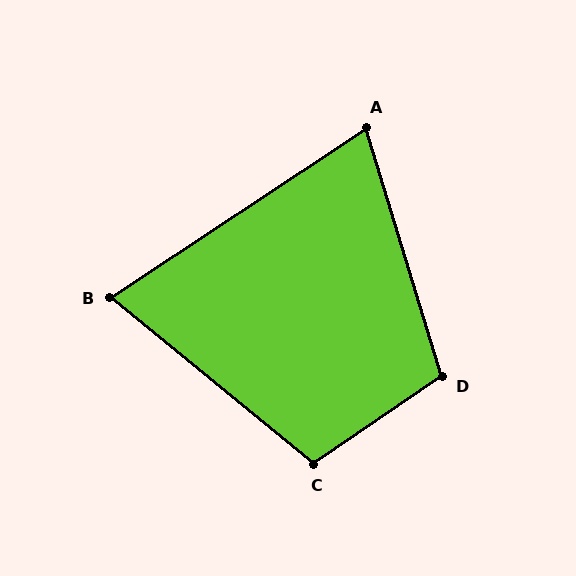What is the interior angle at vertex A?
Approximately 74 degrees (acute).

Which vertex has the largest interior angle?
D, at approximately 107 degrees.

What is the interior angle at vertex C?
Approximately 106 degrees (obtuse).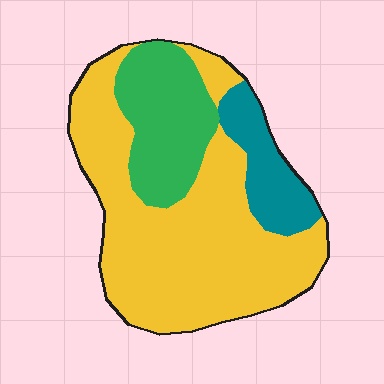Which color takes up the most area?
Yellow, at roughly 65%.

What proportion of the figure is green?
Green takes up about one fifth (1/5) of the figure.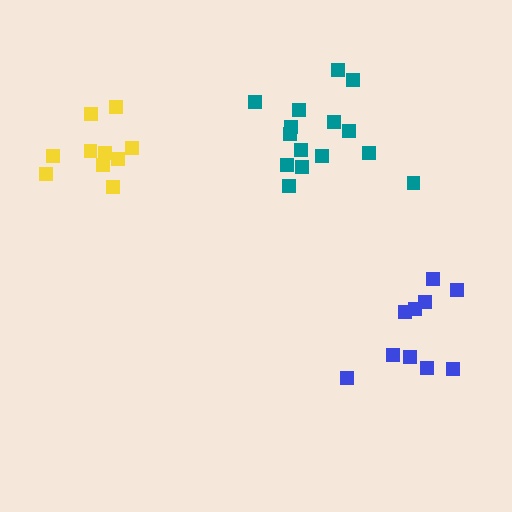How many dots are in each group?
Group 1: 10 dots, Group 2: 10 dots, Group 3: 15 dots (35 total).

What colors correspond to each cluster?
The clusters are colored: yellow, blue, teal.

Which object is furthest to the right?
The blue cluster is rightmost.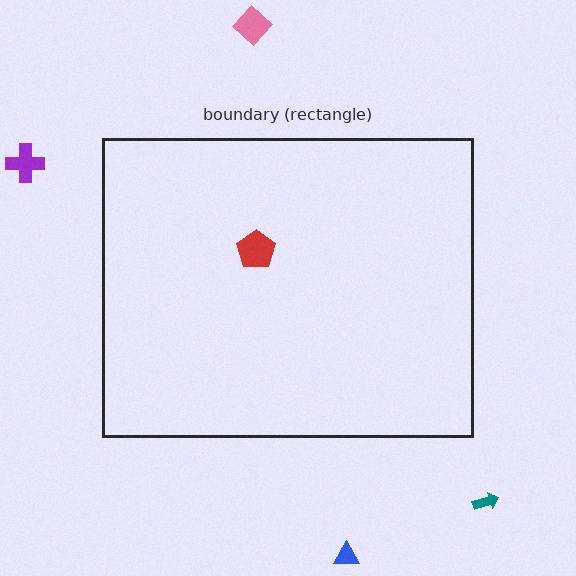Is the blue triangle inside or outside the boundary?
Outside.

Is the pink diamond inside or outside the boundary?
Outside.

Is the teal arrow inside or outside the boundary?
Outside.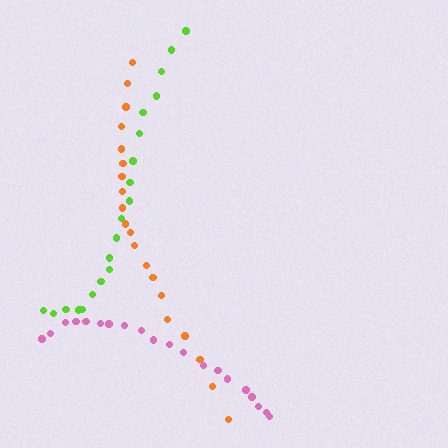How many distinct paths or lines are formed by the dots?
There are 3 distinct paths.